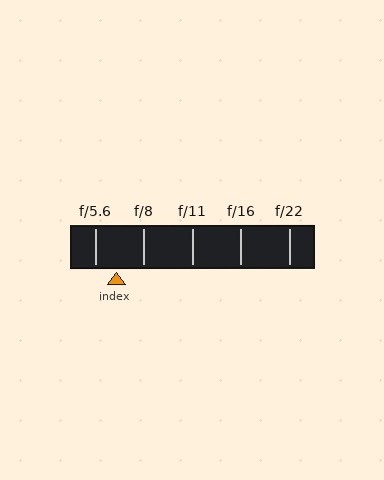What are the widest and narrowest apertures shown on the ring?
The widest aperture shown is f/5.6 and the narrowest is f/22.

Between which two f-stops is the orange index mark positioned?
The index mark is between f/5.6 and f/8.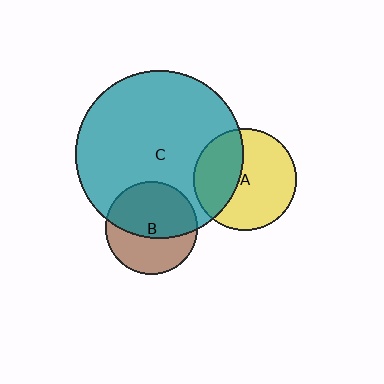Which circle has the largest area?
Circle C (teal).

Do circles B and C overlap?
Yes.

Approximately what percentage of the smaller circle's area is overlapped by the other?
Approximately 55%.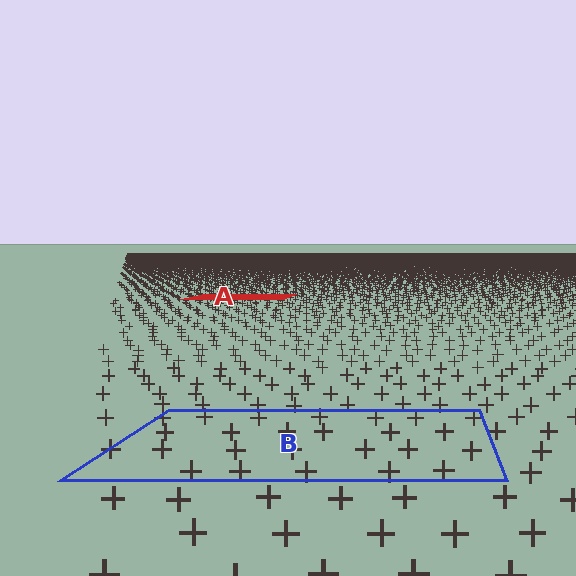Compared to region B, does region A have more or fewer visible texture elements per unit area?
Region A has more texture elements per unit area — they are packed more densely because it is farther away.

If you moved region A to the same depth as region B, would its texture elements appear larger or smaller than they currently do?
They would appear larger. At a closer depth, the same texture elements are projected at a bigger on-screen size.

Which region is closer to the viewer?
Region B is closer. The texture elements there are larger and more spread out.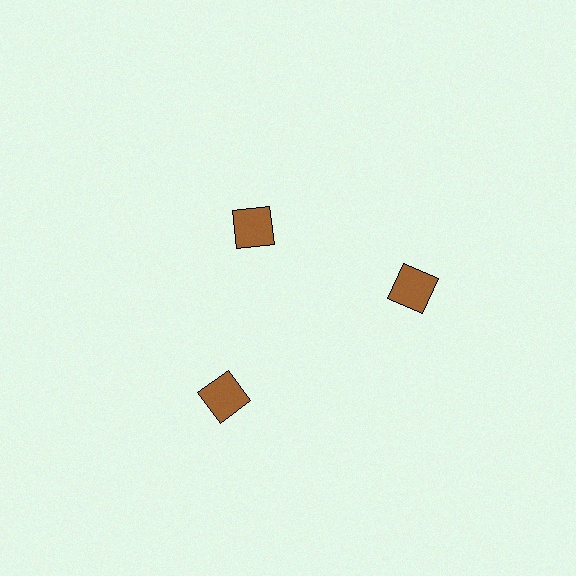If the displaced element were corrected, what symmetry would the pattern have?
It would have 3-fold rotational symmetry — the pattern would map onto itself every 120 degrees.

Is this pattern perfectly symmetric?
No. The 3 brown squares are arranged in a ring, but one element near the 11 o'clock position is pulled inward toward the center, breaking the 3-fold rotational symmetry.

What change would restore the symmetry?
The symmetry would be restored by moving it outward, back onto the ring so that all 3 squares sit at equal angles and equal distance from the center.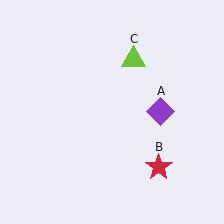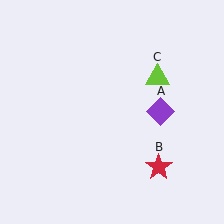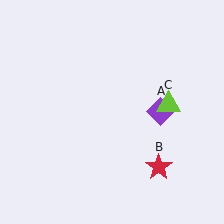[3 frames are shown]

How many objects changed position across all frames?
1 object changed position: lime triangle (object C).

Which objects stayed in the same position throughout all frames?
Purple diamond (object A) and red star (object B) remained stationary.